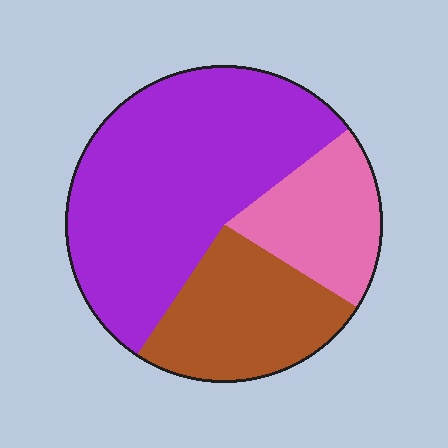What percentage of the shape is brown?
Brown covers around 25% of the shape.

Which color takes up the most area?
Purple, at roughly 55%.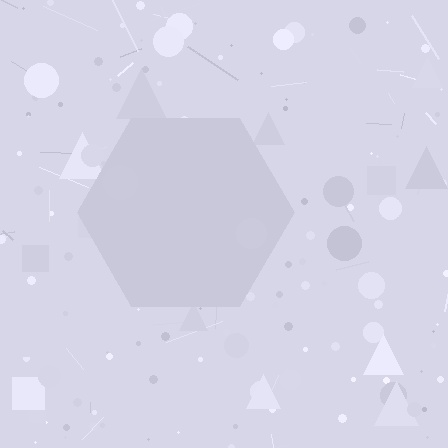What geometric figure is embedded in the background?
A hexagon is embedded in the background.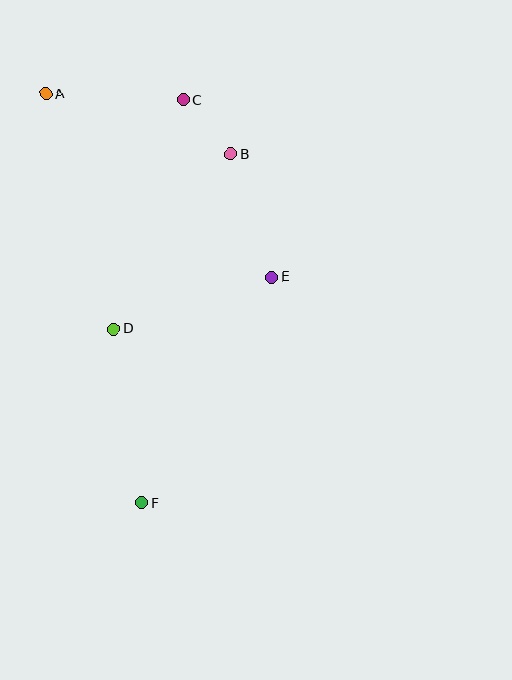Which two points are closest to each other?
Points B and C are closest to each other.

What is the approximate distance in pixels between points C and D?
The distance between C and D is approximately 239 pixels.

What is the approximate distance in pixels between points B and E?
The distance between B and E is approximately 129 pixels.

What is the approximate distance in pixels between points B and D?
The distance between B and D is approximately 210 pixels.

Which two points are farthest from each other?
Points A and F are farthest from each other.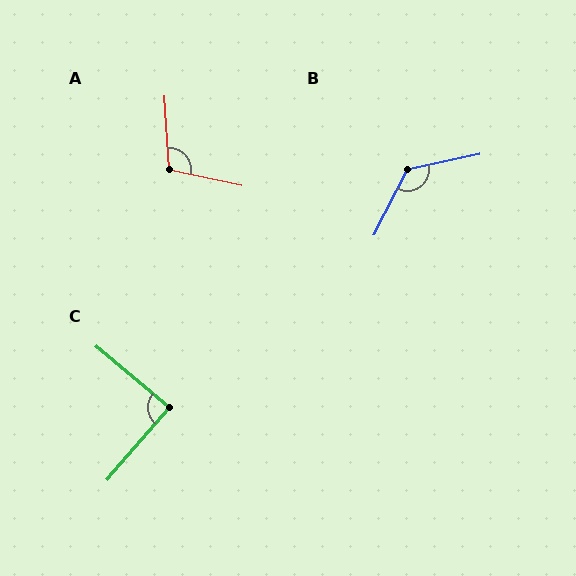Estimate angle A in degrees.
Approximately 105 degrees.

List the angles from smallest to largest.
C (89°), A (105°), B (129°).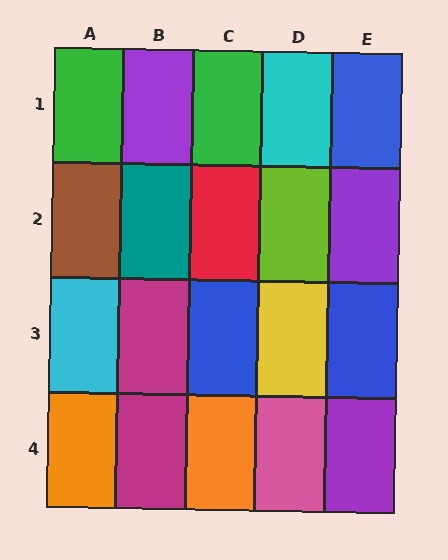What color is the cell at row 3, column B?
Magenta.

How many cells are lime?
1 cell is lime.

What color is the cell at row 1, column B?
Purple.